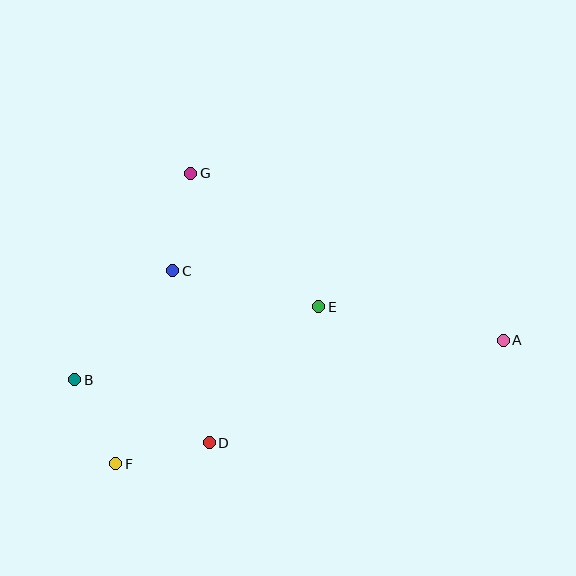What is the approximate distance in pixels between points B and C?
The distance between B and C is approximately 146 pixels.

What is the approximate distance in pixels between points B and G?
The distance between B and G is approximately 237 pixels.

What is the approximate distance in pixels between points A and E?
The distance between A and E is approximately 187 pixels.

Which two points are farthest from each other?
Points A and B are farthest from each other.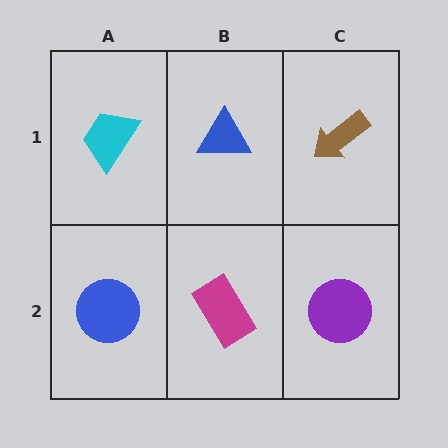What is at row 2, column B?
A magenta rectangle.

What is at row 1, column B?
A blue triangle.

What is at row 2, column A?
A blue circle.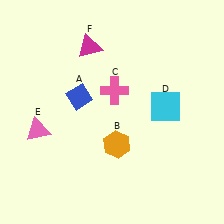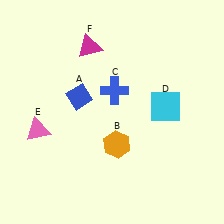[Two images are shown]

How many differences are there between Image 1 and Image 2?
There is 1 difference between the two images.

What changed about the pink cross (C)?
In Image 1, C is pink. In Image 2, it changed to blue.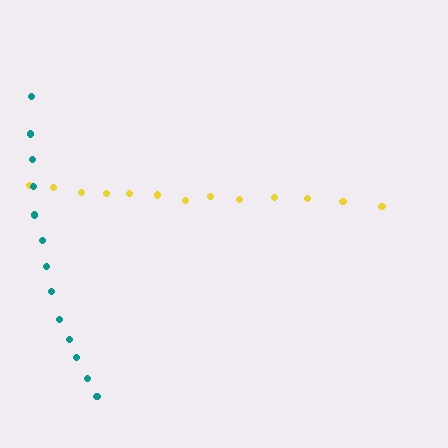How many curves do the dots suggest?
There are 2 distinct paths.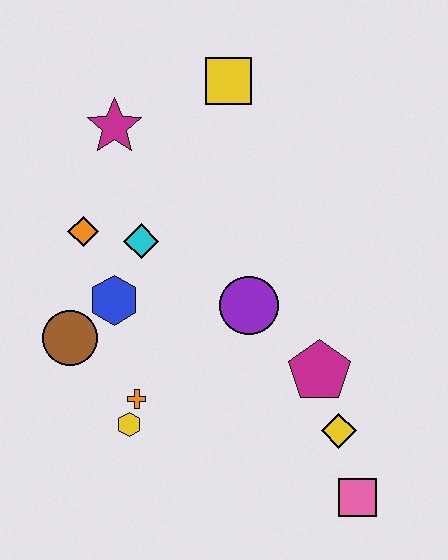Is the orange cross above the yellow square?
No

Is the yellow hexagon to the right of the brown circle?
Yes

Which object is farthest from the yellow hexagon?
The yellow square is farthest from the yellow hexagon.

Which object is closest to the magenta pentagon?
The yellow diamond is closest to the magenta pentagon.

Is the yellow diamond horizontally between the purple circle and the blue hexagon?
No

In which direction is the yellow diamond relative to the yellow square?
The yellow diamond is below the yellow square.